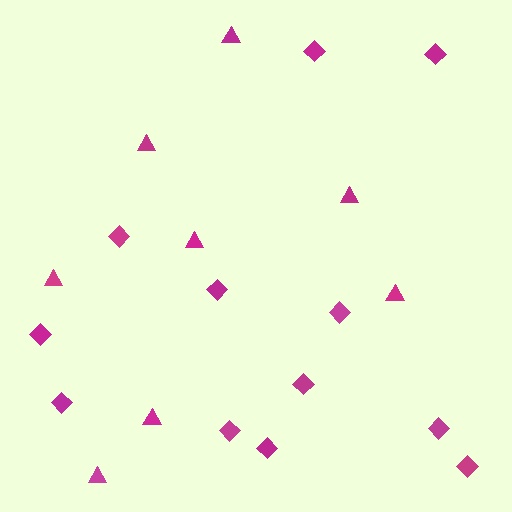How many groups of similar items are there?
There are 2 groups: one group of triangles (8) and one group of diamonds (12).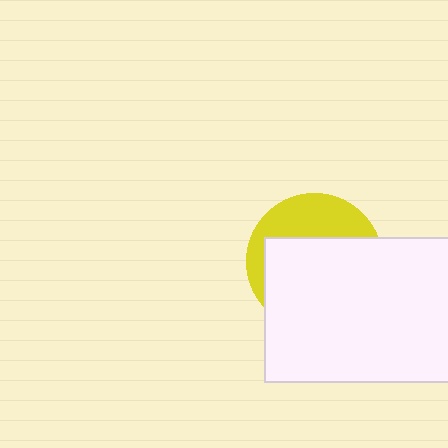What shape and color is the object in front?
The object in front is a white rectangle.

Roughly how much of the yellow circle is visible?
A small part of it is visible (roughly 34%).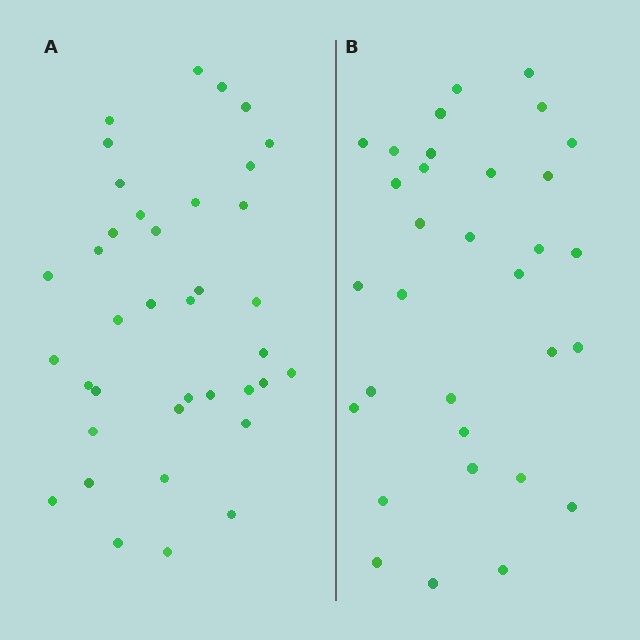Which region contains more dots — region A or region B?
Region A (the left region) has more dots.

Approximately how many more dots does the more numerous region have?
Region A has about 6 more dots than region B.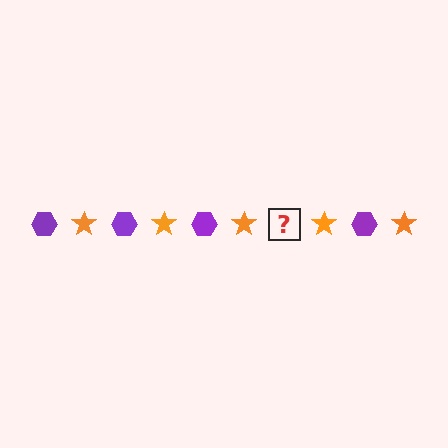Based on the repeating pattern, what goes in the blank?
The blank should be a purple hexagon.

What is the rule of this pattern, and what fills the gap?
The rule is that the pattern alternates between purple hexagon and orange star. The gap should be filled with a purple hexagon.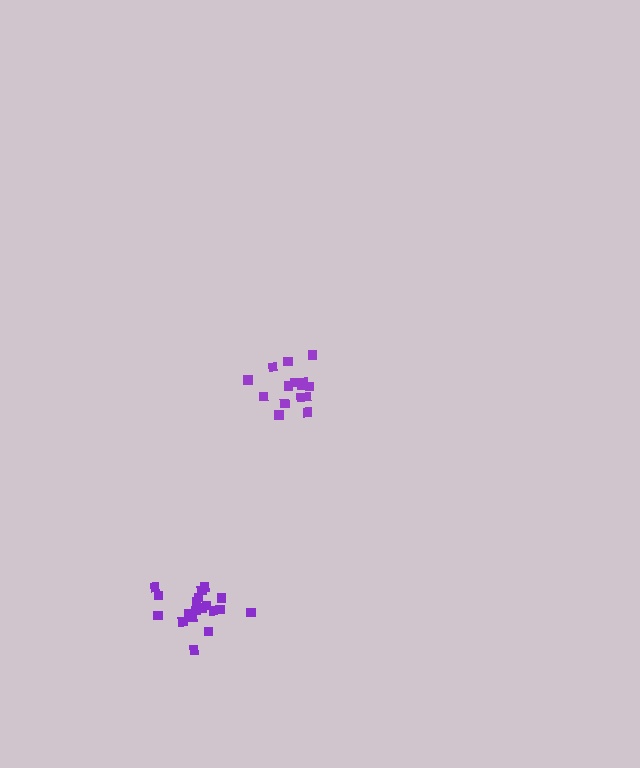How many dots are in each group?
Group 1: 19 dots, Group 2: 15 dots (34 total).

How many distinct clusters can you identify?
There are 2 distinct clusters.